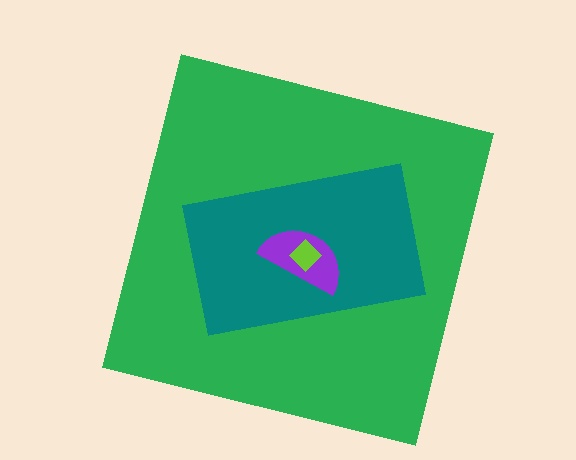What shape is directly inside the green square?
The teal rectangle.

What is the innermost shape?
The lime diamond.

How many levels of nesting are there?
4.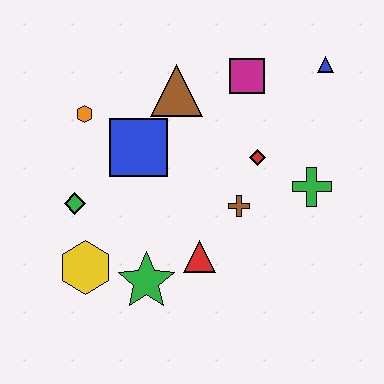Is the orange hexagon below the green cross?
No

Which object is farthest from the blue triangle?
The yellow hexagon is farthest from the blue triangle.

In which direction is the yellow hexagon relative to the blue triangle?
The yellow hexagon is to the left of the blue triangle.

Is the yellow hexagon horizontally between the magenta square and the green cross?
No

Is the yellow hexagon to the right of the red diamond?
No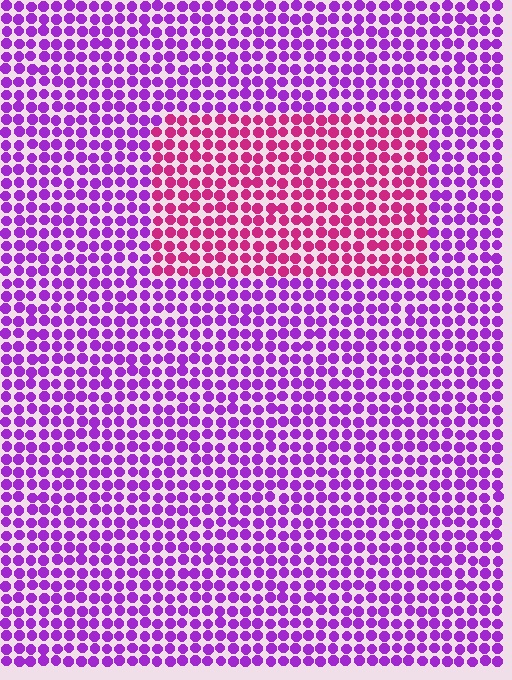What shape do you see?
I see a rectangle.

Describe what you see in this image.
The image is filled with small purple elements in a uniform arrangement. A rectangle-shaped region is visible where the elements are tinted to a slightly different hue, forming a subtle color boundary.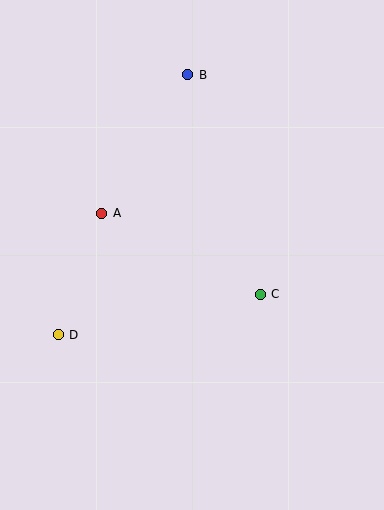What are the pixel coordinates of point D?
Point D is at (58, 335).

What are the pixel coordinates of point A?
Point A is at (102, 213).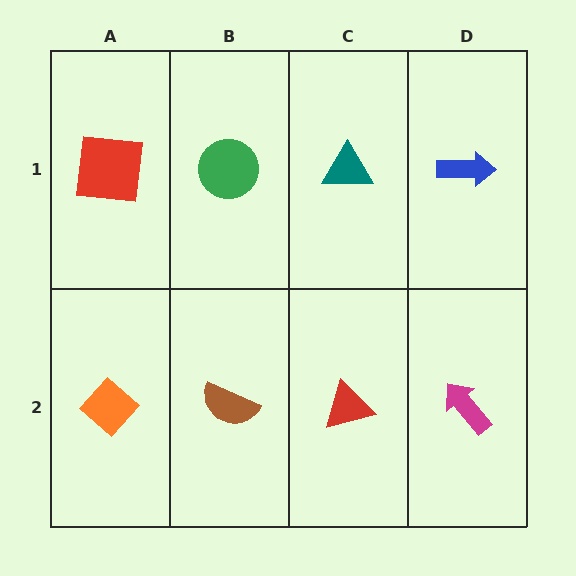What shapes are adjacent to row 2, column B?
A green circle (row 1, column B), an orange diamond (row 2, column A), a red triangle (row 2, column C).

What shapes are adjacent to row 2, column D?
A blue arrow (row 1, column D), a red triangle (row 2, column C).